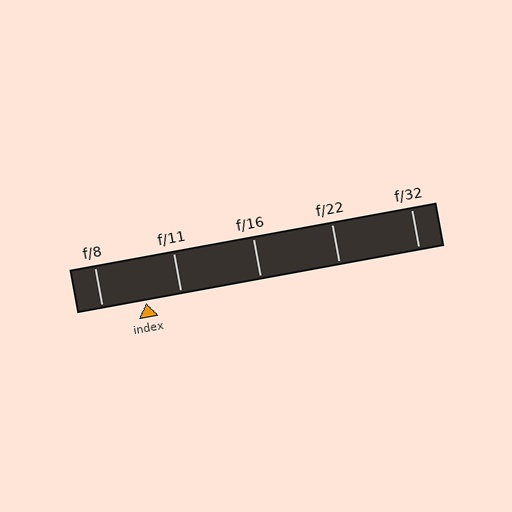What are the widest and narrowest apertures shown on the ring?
The widest aperture shown is f/8 and the narrowest is f/32.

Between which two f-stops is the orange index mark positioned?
The index mark is between f/8 and f/11.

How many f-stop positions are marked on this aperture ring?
There are 5 f-stop positions marked.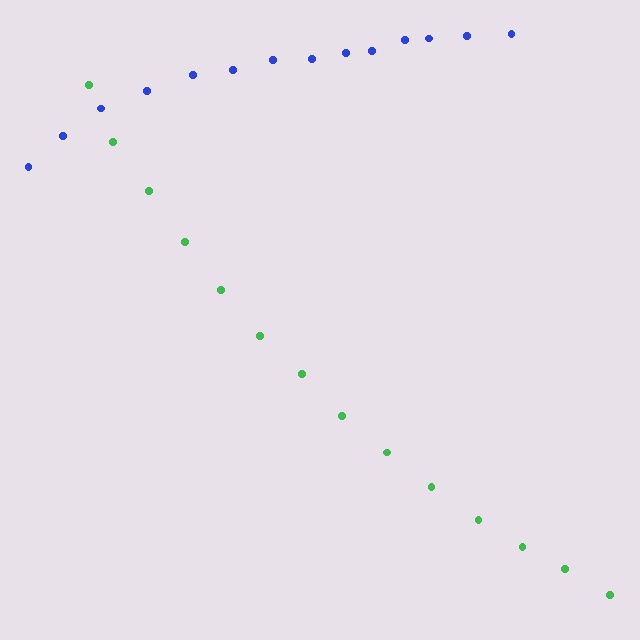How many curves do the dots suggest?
There are 2 distinct paths.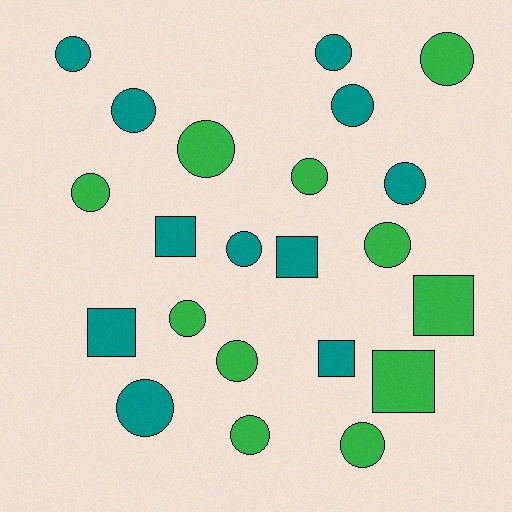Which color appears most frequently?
Teal, with 11 objects.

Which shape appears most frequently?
Circle, with 16 objects.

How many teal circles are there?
There are 7 teal circles.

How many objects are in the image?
There are 22 objects.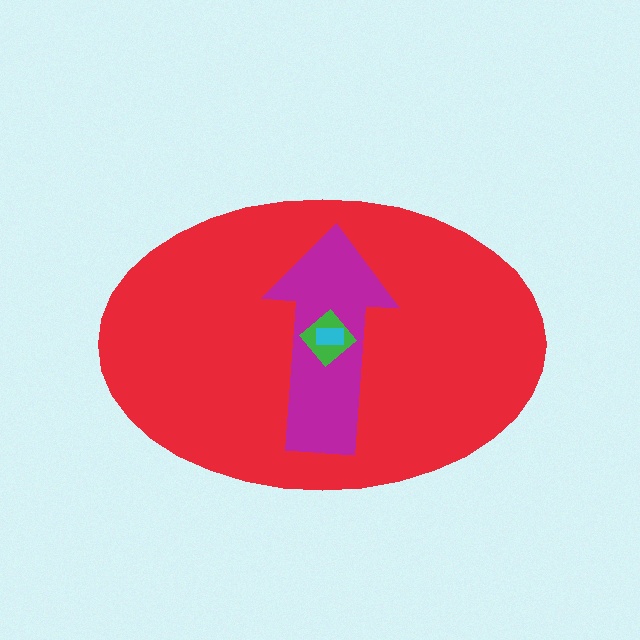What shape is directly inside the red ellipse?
The magenta arrow.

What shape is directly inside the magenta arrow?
The green diamond.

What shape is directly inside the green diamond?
The cyan rectangle.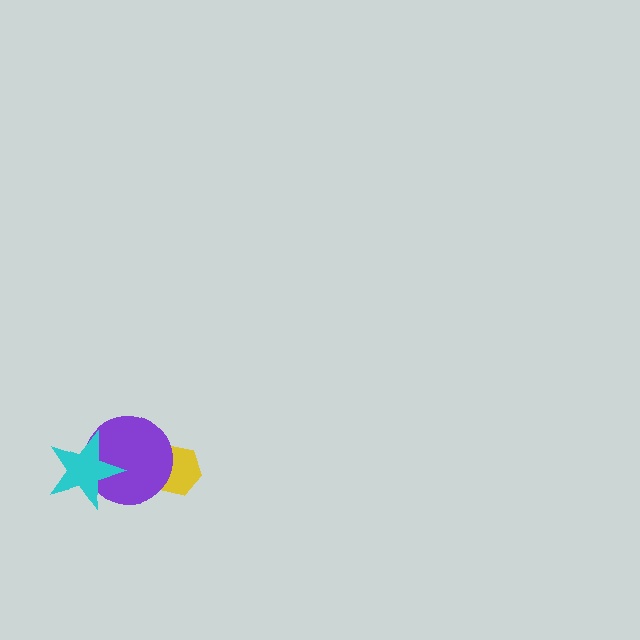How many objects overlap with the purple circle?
2 objects overlap with the purple circle.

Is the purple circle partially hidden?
Yes, it is partially covered by another shape.